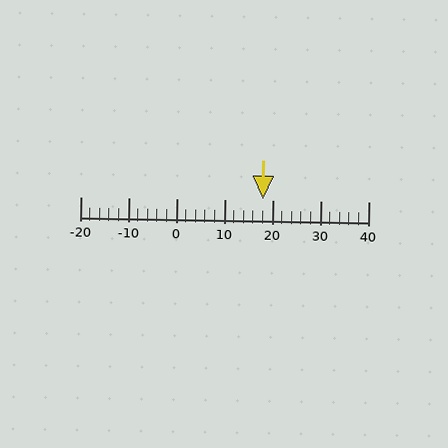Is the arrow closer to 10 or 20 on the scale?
The arrow is closer to 20.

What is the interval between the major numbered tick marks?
The major tick marks are spaced 10 units apart.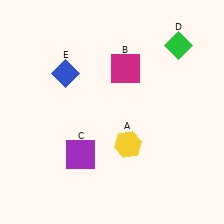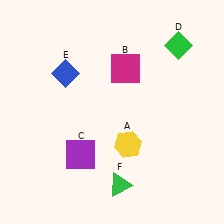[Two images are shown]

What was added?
A green triangle (F) was added in Image 2.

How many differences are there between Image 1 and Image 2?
There is 1 difference between the two images.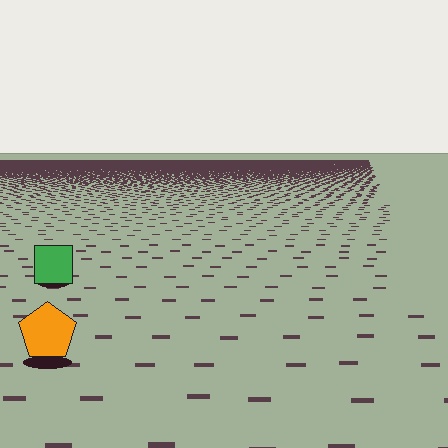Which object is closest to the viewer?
The orange pentagon is closest. The texture marks near it are larger and more spread out.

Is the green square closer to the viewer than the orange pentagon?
No. The orange pentagon is closer — you can tell from the texture gradient: the ground texture is coarser near it.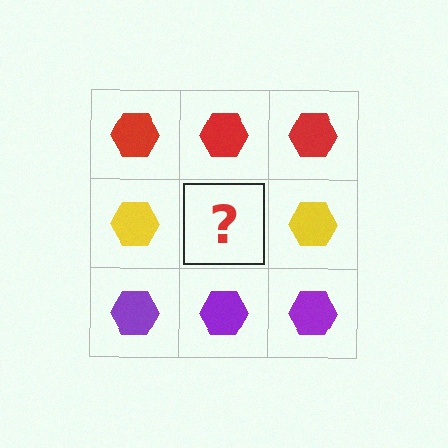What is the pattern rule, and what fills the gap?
The rule is that each row has a consistent color. The gap should be filled with a yellow hexagon.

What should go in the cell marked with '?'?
The missing cell should contain a yellow hexagon.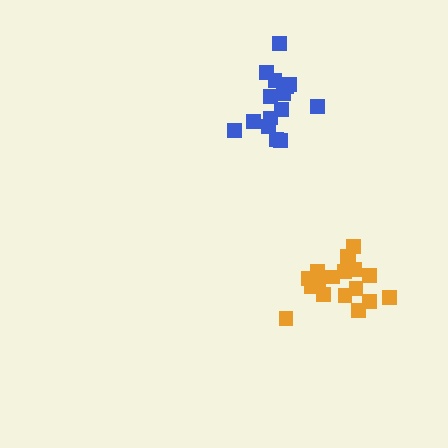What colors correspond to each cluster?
The clusters are colored: orange, blue.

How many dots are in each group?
Group 1: 19 dots, Group 2: 15 dots (34 total).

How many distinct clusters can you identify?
There are 2 distinct clusters.